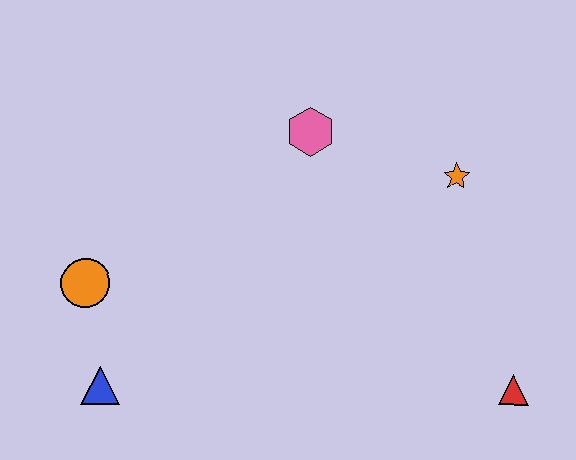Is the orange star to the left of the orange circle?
No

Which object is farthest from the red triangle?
The orange circle is farthest from the red triangle.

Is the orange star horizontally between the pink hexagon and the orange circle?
No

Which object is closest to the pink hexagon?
The orange star is closest to the pink hexagon.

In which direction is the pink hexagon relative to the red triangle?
The pink hexagon is above the red triangle.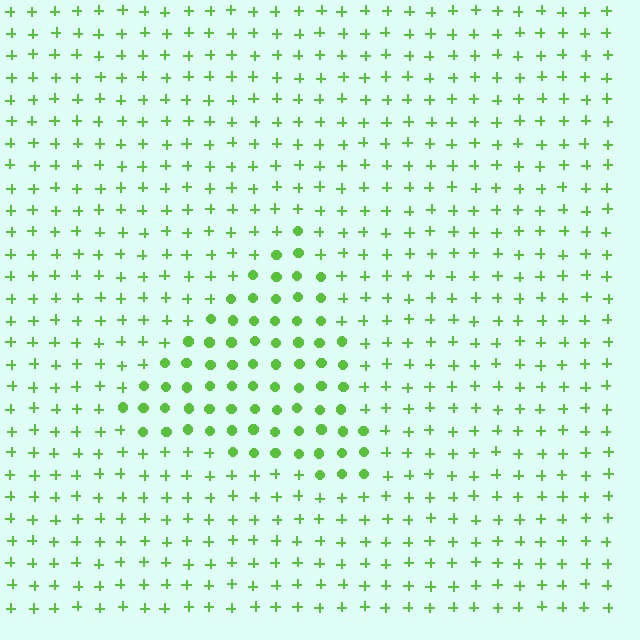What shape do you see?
I see a triangle.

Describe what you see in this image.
The image is filled with small lime elements arranged in a uniform grid. A triangle-shaped region contains circles, while the surrounding area contains plus signs. The boundary is defined purely by the change in element shape.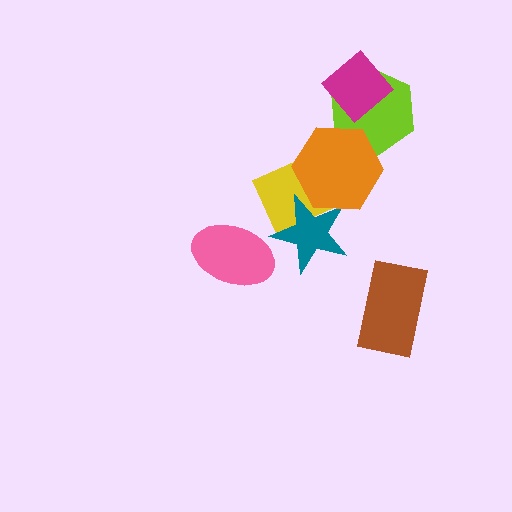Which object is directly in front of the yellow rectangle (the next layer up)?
The teal star is directly in front of the yellow rectangle.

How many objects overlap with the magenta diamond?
1 object overlaps with the magenta diamond.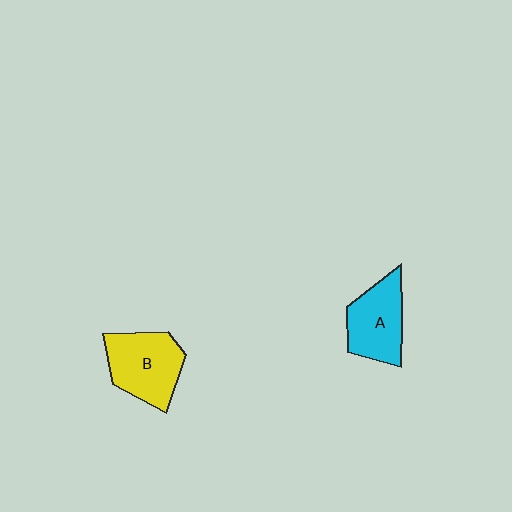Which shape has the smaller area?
Shape A (cyan).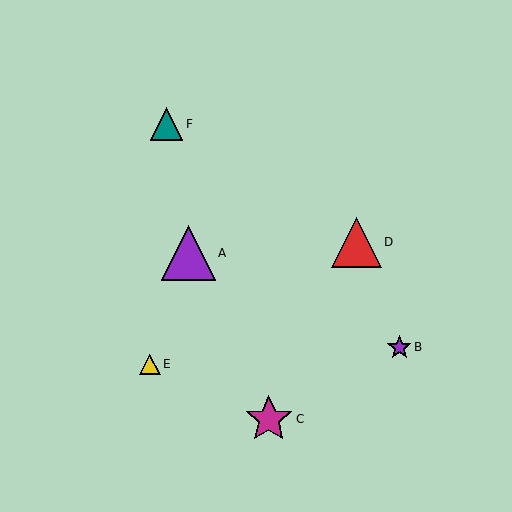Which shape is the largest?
The purple triangle (labeled A) is the largest.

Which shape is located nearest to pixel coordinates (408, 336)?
The purple star (labeled B) at (399, 347) is nearest to that location.